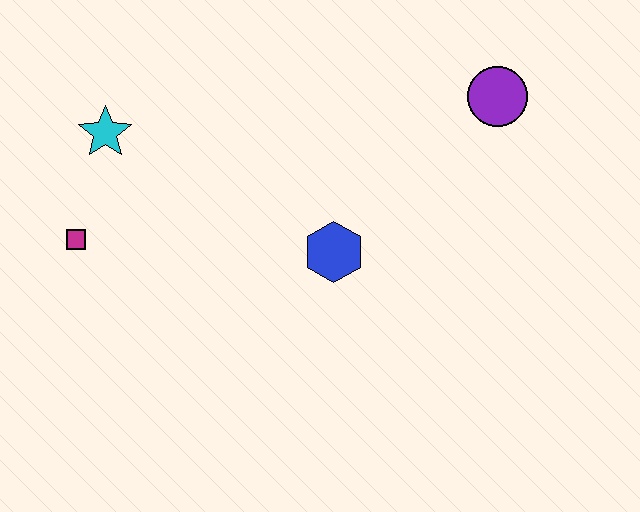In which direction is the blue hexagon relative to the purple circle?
The blue hexagon is to the left of the purple circle.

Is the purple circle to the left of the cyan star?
No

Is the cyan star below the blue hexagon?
No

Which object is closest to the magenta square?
The cyan star is closest to the magenta square.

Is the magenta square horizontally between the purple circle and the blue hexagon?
No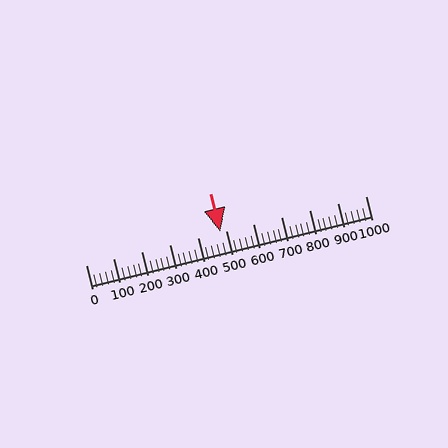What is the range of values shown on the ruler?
The ruler shows values from 0 to 1000.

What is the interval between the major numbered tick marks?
The major tick marks are spaced 100 units apart.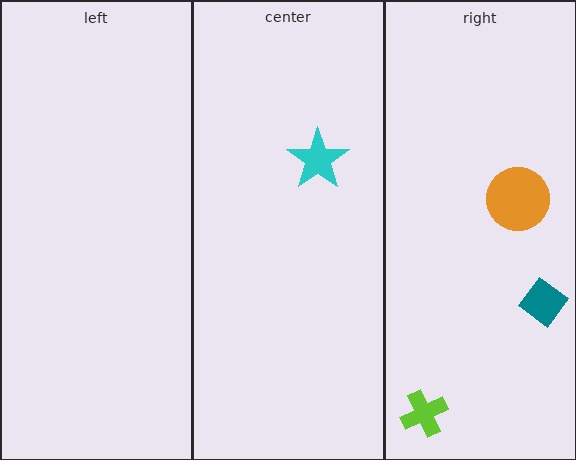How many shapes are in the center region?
1.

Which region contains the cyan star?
The center region.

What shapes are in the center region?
The cyan star.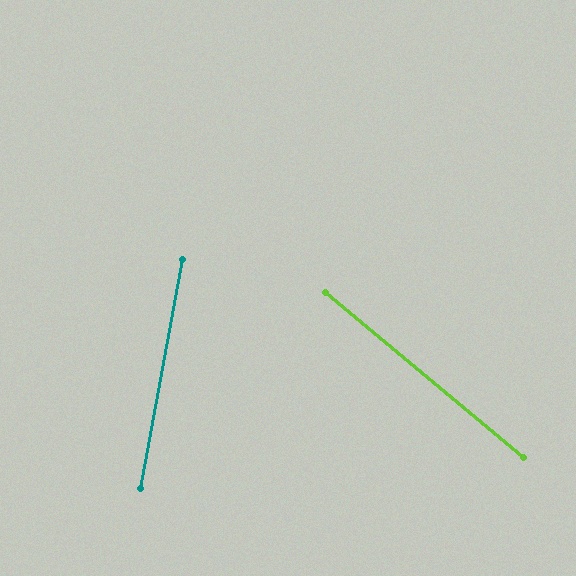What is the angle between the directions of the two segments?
Approximately 61 degrees.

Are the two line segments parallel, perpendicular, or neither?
Neither parallel nor perpendicular — they differ by about 61°.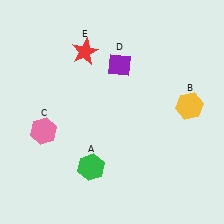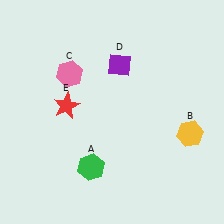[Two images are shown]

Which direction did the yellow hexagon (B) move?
The yellow hexagon (B) moved down.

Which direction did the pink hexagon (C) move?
The pink hexagon (C) moved up.